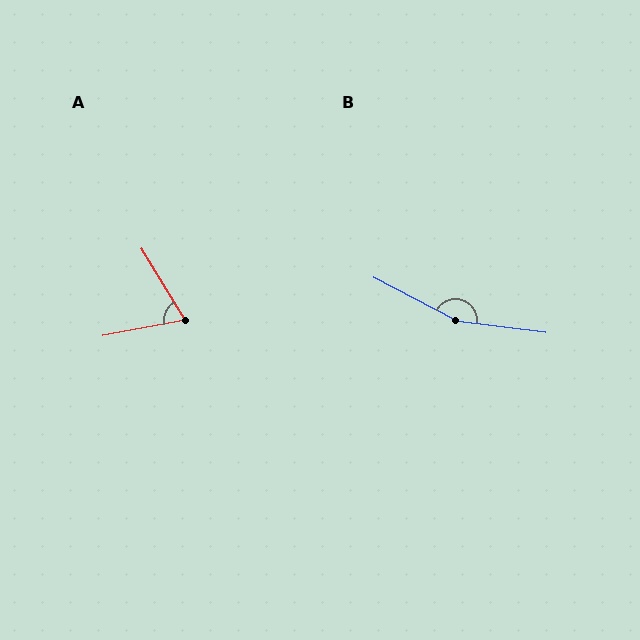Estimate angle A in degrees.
Approximately 69 degrees.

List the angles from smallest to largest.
A (69°), B (159°).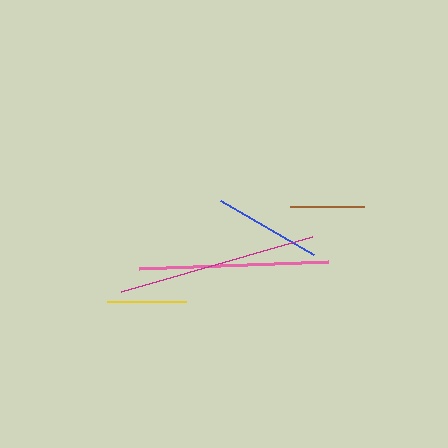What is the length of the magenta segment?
The magenta segment is approximately 199 pixels long.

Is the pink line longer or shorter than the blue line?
The pink line is longer than the blue line.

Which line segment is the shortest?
The brown line is the shortest at approximately 74 pixels.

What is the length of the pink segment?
The pink segment is approximately 190 pixels long.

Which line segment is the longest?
The magenta line is the longest at approximately 199 pixels.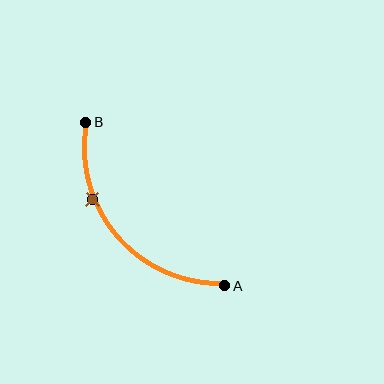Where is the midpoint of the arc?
The arc midpoint is the point on the curve farthest from the straight line joining A and B. It sits below and to the left of that line.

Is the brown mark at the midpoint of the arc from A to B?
No. The brown mark lies on the arc but is closer to endpoint B. The arc midpoint would be at the point on the curve equidistant along the arc from both A and B.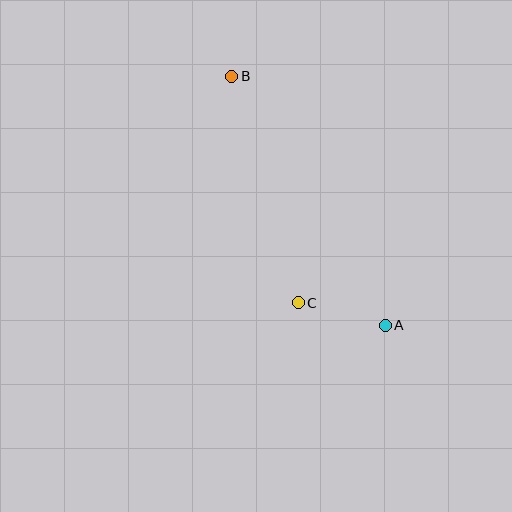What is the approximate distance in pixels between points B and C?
The distance between B and C is approximately 236 pixels.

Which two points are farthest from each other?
Points A and B are farthest from each other.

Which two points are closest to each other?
Points A and C are closest to each other.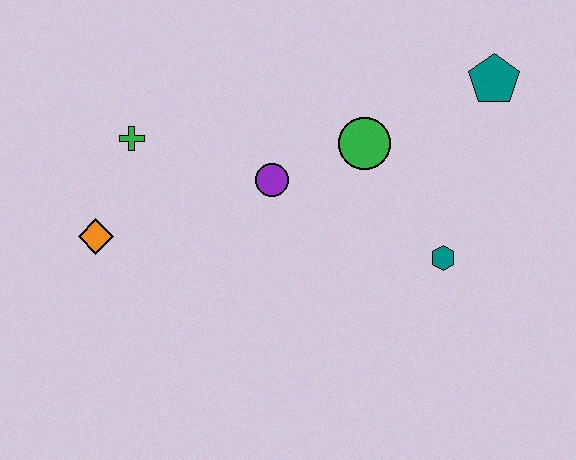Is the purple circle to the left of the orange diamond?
No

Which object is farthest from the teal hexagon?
The orange diamond is farthest from the teal hexagon.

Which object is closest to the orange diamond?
The green cross is closest to the orange diamond.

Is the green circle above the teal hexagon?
Yes